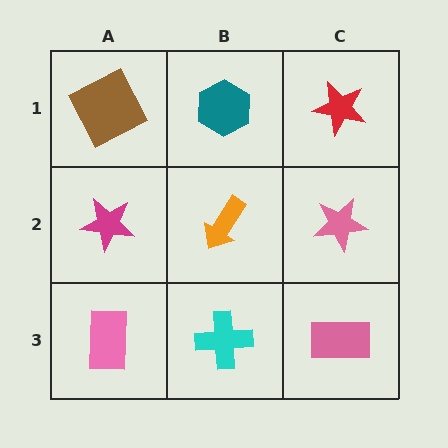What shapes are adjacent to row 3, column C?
A pink star (row 2, column C), a cyan cross (row 3, column B).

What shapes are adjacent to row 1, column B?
An orange arrow (row 2, column B), a brown square (row 1, column A), a red star (row 1, column C).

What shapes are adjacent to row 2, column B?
A teal hexagon (row 1, column B), a cyan cross (row 3, column B), a magenta star (row 2, column A), a pink star (row 2, column C).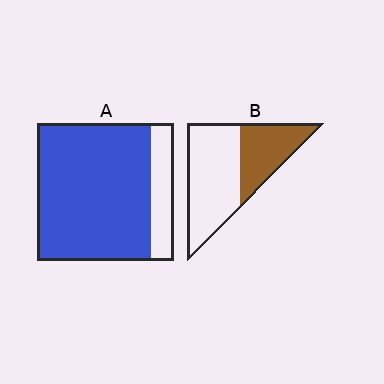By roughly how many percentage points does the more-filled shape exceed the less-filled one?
By roughly 45 percentage points (A over B).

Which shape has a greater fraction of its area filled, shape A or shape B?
Shape A.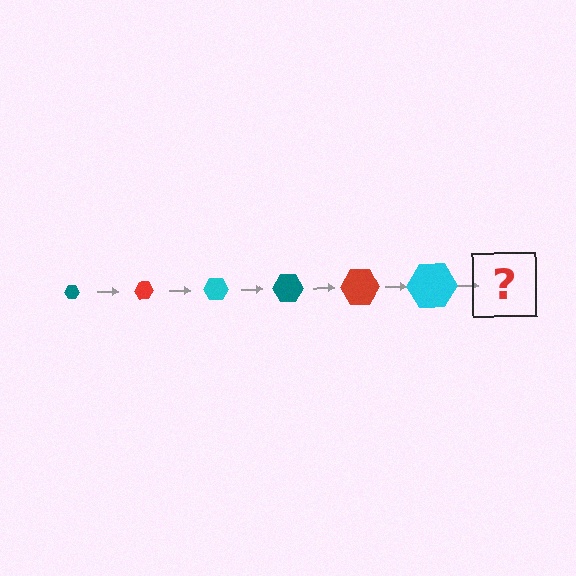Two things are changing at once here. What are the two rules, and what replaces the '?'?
The two rules are that the hexagon grows larger each step and the color cycles through teal, red, and cyan. The '?' should be a teal hexagon, larger than the previous one.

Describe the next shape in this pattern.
It should be a teal hexagon, larger than the previous one.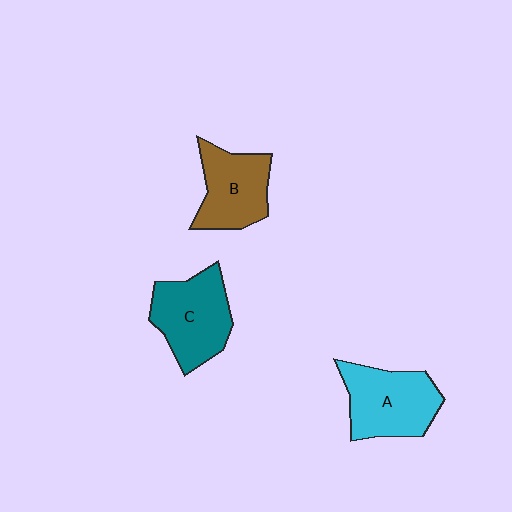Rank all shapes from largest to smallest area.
From largest to smallest: A (cyan), C (teal), B (brown).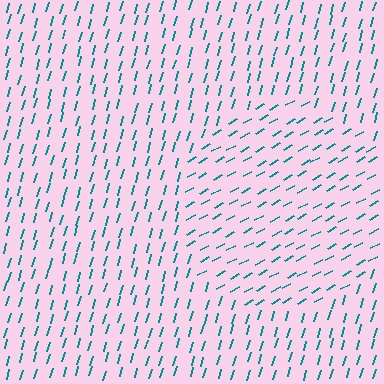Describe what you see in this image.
The image is filled with small teal line segments. A circle region in the image has lines oriented differently from the surrounding lines, creating a visible texture boundary.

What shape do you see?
I see a circle.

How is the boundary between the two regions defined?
The boundary is defined purely by a change in line orientation (approximately 45 degrees difference). All lines are the same color and thickness.